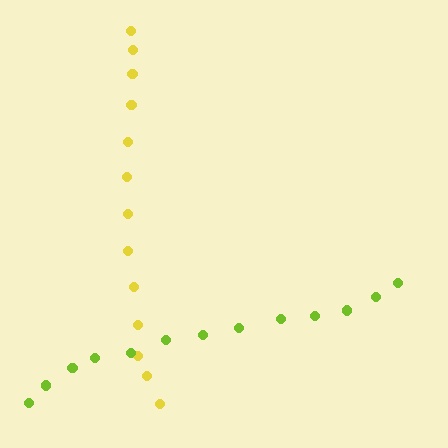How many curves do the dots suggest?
There are 2 distinct paths.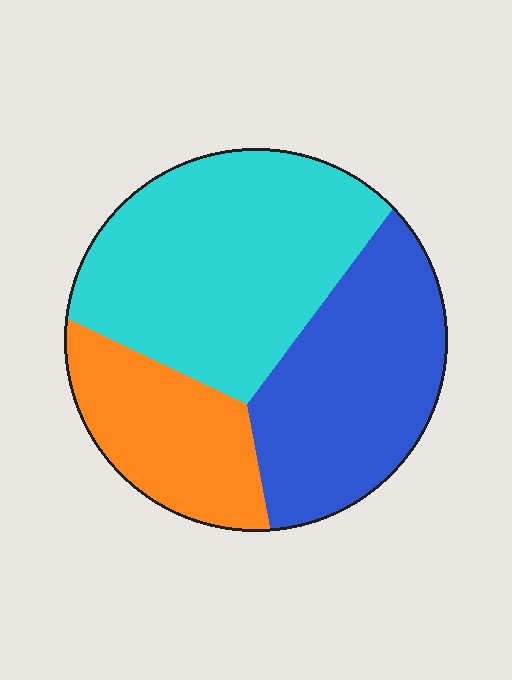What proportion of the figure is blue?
Blue covers 34% of the figure.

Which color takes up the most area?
Cyan, at roughly 45%.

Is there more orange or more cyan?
Cyan.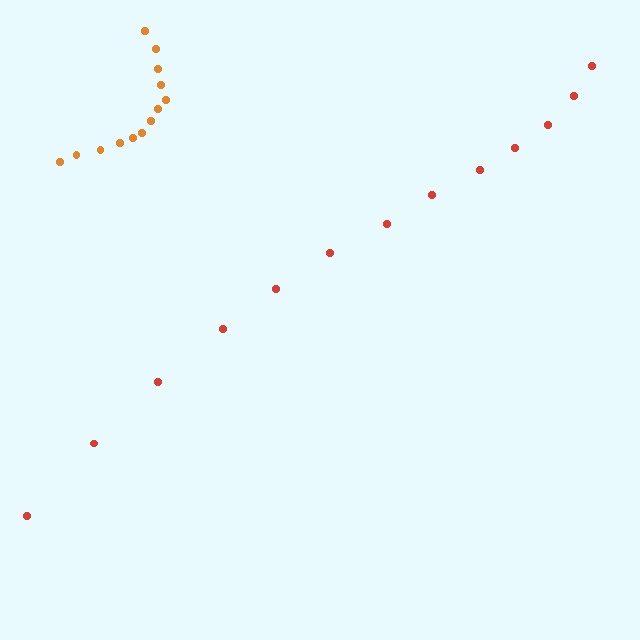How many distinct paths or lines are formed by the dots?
There are 2 distinct paths.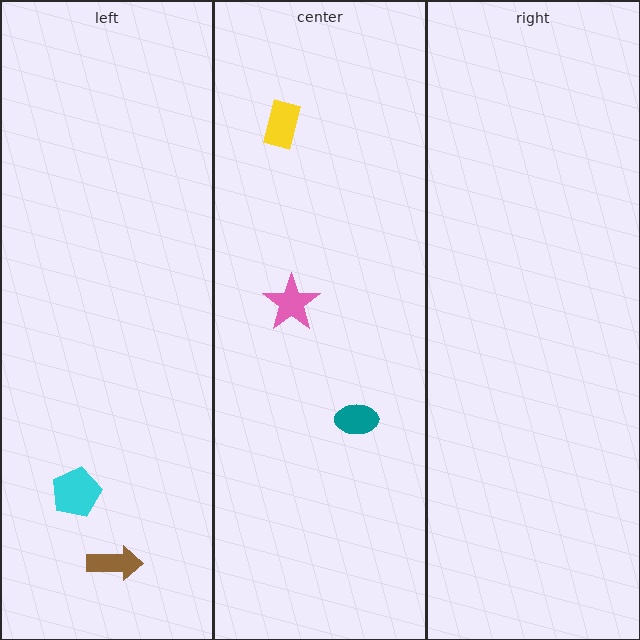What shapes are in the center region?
The yellow rectangle, the teal ellipse, the pink star.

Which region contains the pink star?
The center region.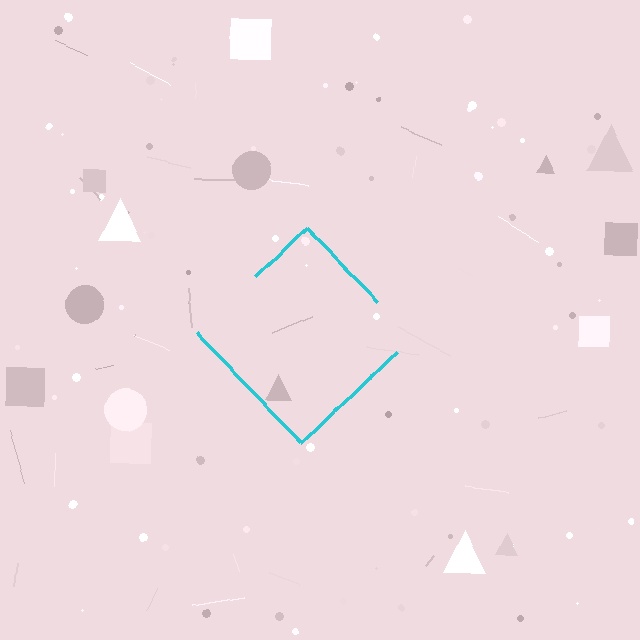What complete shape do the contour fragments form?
The contour fragments form a diamond.